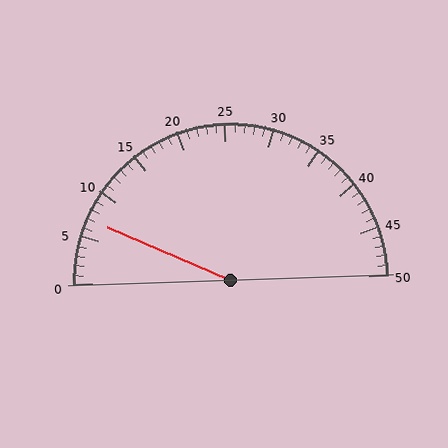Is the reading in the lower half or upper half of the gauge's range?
The reading is in the lower half of the range (0 to 50).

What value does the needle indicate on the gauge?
The needle indicates approximately 7.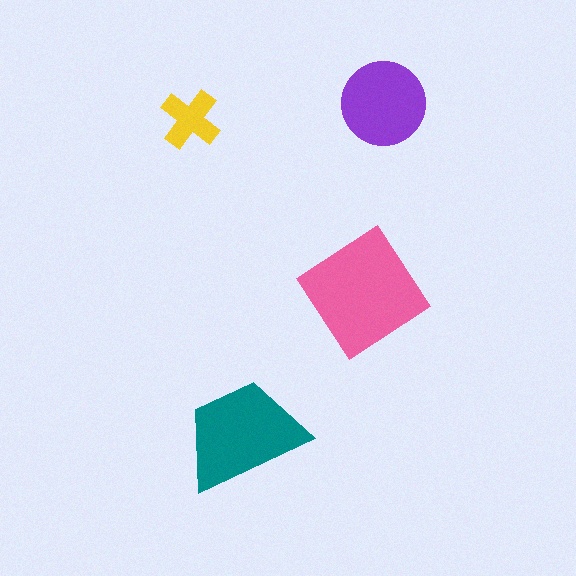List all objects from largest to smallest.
The pink diamond, the teal trapezoid, the purple circle, the yellow cross.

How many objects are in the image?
There are 4 objects in the image.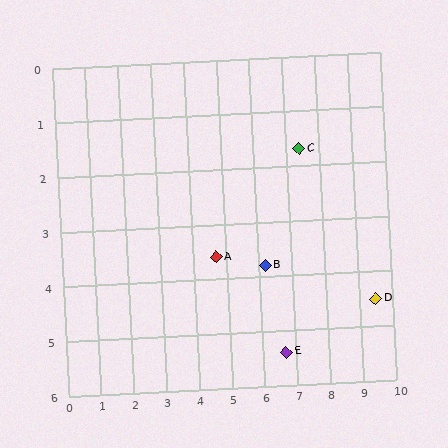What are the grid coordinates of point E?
Point E is at approximately (6.7, 5.4).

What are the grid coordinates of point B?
Point B is at approximately (6.2, 3.8).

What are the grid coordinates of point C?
Point C is at approximately (7.4, 1.7).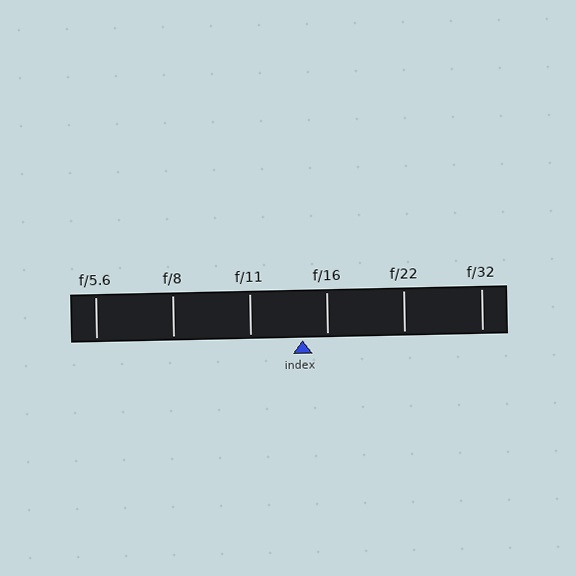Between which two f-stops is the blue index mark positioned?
The index mark is between f/11 and f/16.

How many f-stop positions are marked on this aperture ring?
There are 6 f-stop positions marked.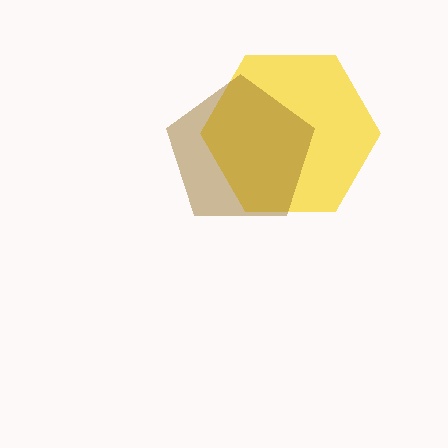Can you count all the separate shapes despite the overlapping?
Yes, there are 2 separate shapes.